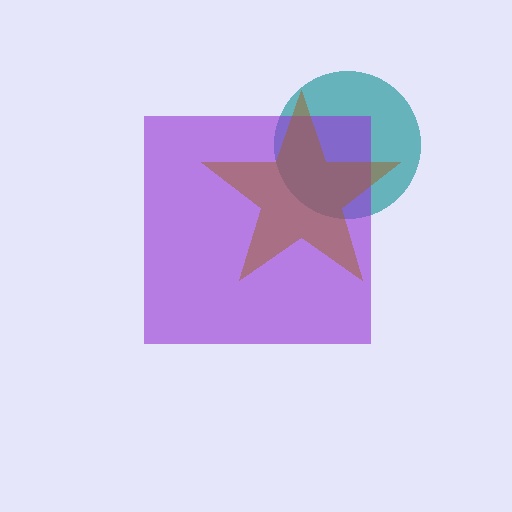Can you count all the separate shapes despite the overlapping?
Yes, there are 3 separate shapes.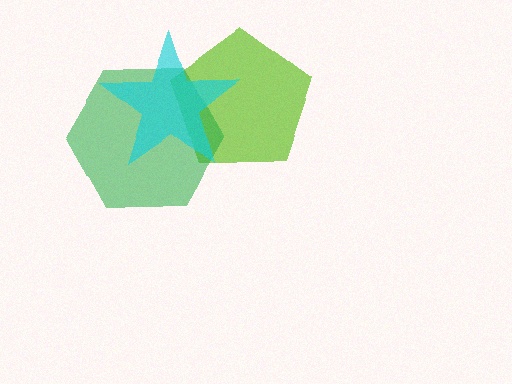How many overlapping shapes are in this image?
There are 3 overlapping shapes in the image.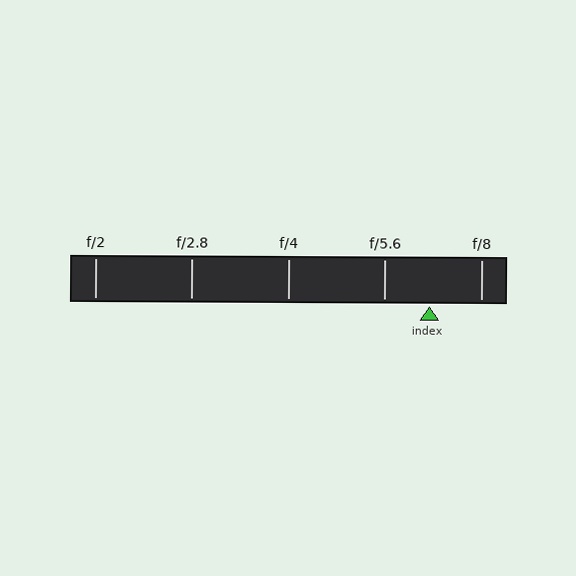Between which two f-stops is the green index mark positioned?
The index mark is between f/5.6 and f/8.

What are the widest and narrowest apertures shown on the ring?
The widest aperture shown is f/2 and the narrowest is f/8.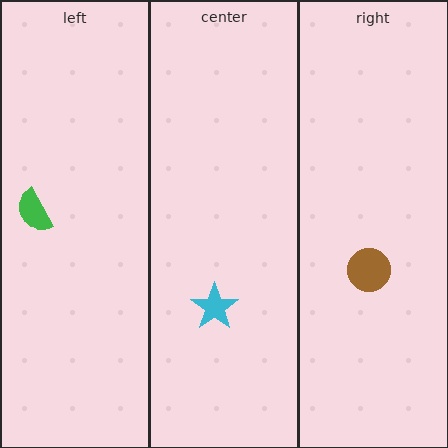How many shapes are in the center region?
1.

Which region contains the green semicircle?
The left region.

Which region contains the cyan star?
The center region.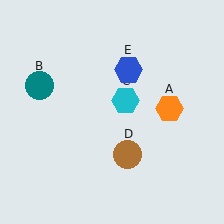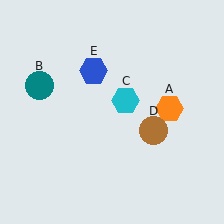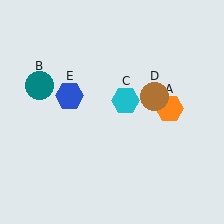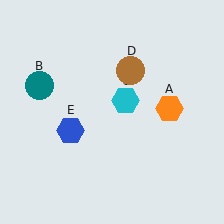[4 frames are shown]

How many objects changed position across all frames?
2 objects changed position: brown circle (object D), blue hexagon (object E).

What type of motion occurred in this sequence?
The brown circle (object D), blue hexagon (object E) rotated counterclockwise around the center of the scene.